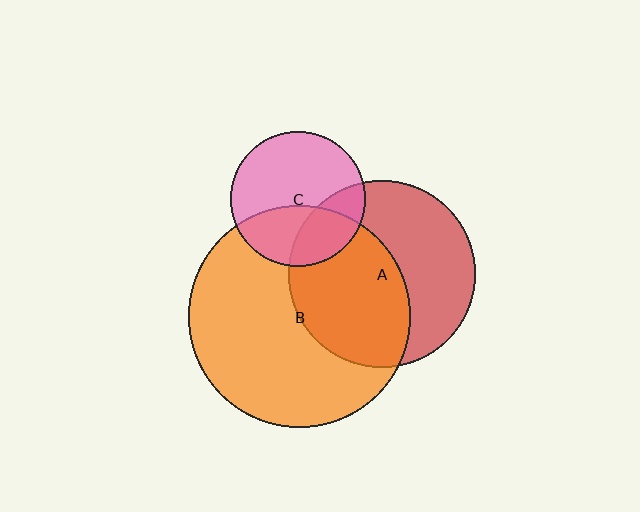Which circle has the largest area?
Circle B (orange).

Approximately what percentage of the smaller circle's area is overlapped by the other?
Approximately 25%.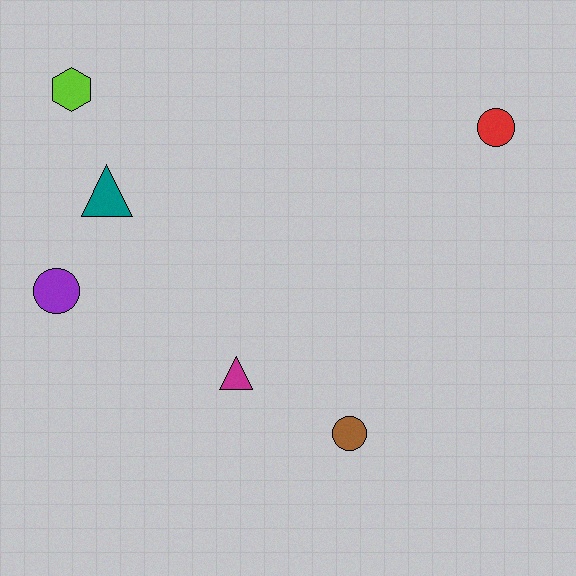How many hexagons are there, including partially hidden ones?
There is 1 hexagon.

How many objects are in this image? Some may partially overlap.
There are 6 objects.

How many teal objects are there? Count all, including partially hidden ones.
There is 1 teal object.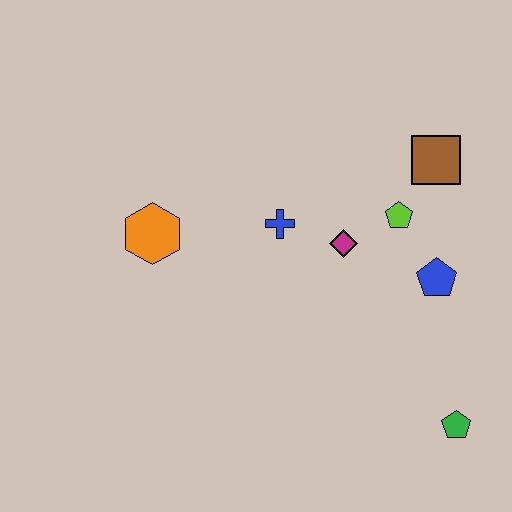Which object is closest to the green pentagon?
The blue pentagon is closest to the green pentagon.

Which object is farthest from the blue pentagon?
The orange hexagon is farthest from the blue pentagon.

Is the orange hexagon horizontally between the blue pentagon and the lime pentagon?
No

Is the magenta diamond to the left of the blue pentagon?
Yes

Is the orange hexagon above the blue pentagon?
Yes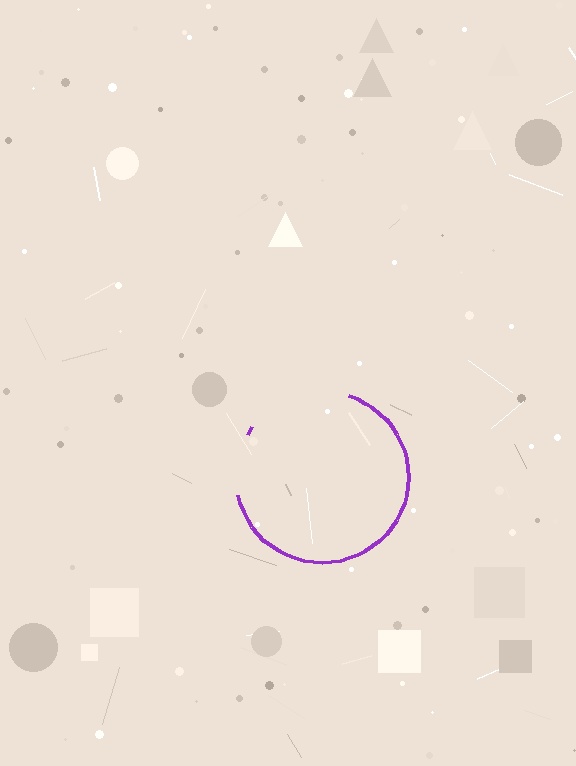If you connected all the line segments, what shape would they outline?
They would outline a circle.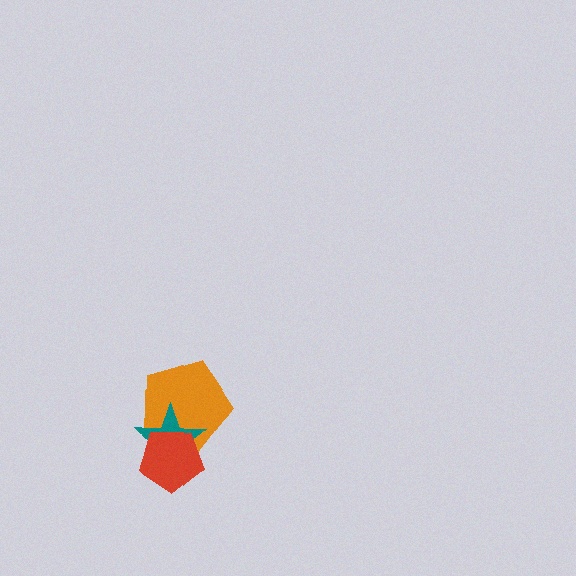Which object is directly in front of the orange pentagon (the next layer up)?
The teal star is directly in front of the orange pentagon.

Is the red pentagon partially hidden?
No, no other shape covers it.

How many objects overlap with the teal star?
2 objects overlap with the teal star.